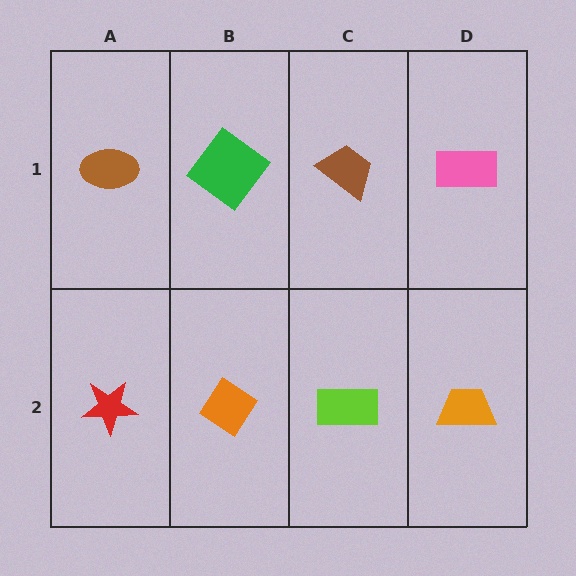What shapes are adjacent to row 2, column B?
A green diamond (row 1, column B), a red star (row 2, column A), a lime rectangle (row 2, column C).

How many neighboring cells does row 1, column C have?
3.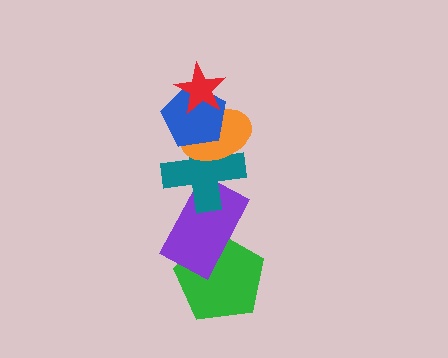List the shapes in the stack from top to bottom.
From top to bottom: the red star, the blue pentagon, the orange ellipse, the teal cross, the purple rectangle, the green pentagon.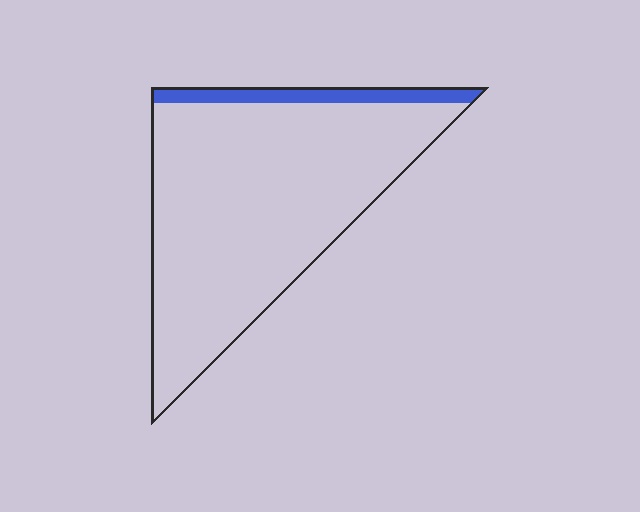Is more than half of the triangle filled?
No.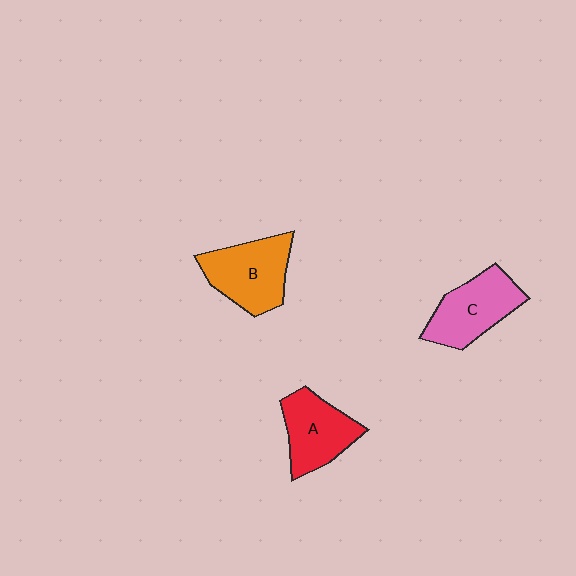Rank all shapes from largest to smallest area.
From largest to smallest: B (orange), C (pink), A (red).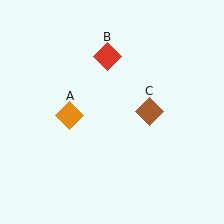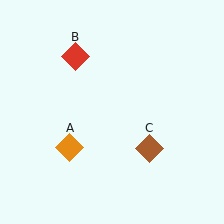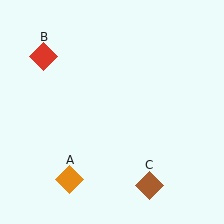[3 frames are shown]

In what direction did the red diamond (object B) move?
The red diamond (object B) moved left.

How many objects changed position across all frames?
3 objects changed position: orange diamond (object A), red diamond (object B), brown diamond (object C).